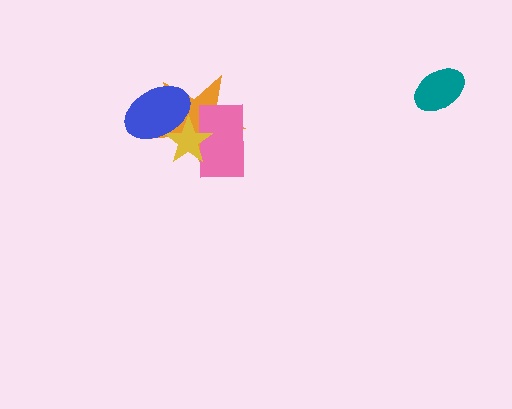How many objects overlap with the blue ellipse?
2 objects overlap with the blue ellipse.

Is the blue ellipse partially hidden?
No, no other shape covers it.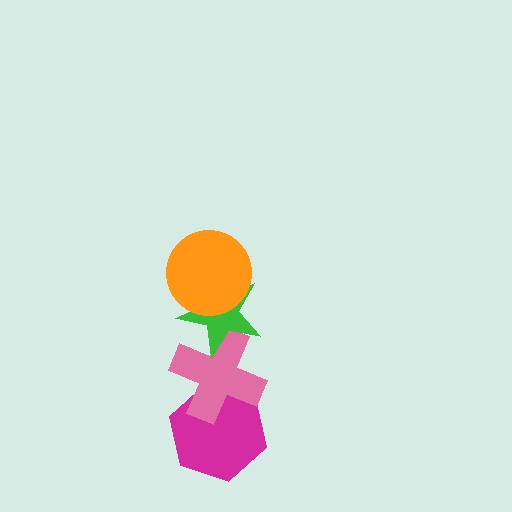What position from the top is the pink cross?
The pink cross is 3rd from the top.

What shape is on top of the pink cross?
The green star is on top of the pink cross.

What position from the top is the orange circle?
The orange circle is 1st from the top.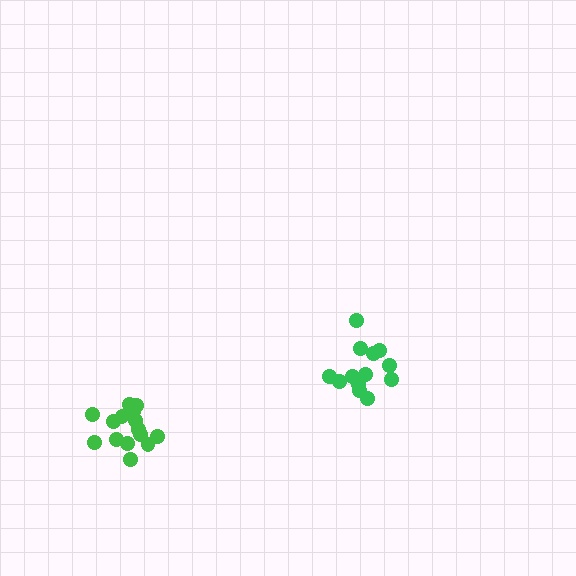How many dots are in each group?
Group 1: 13 dots, Group 2: 15 dots (28 total).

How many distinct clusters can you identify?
There are 2 distinct clusters.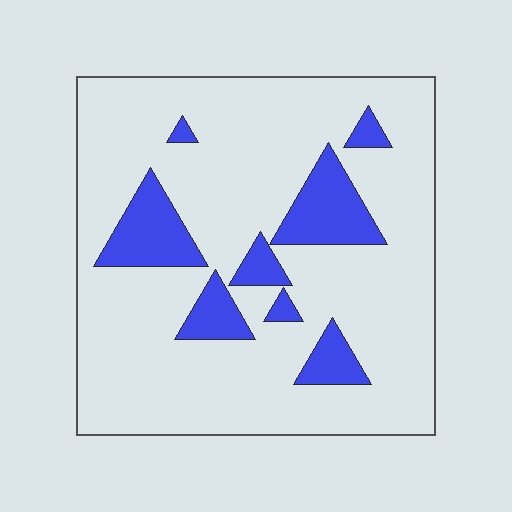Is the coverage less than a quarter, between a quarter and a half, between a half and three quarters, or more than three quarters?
Less than a quarter.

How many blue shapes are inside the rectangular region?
8.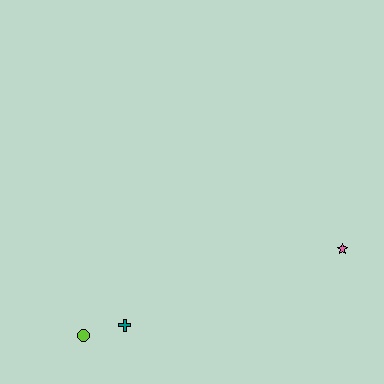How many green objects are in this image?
There are no green objects.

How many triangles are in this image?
There are no triangles.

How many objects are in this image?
There are 3 objects.